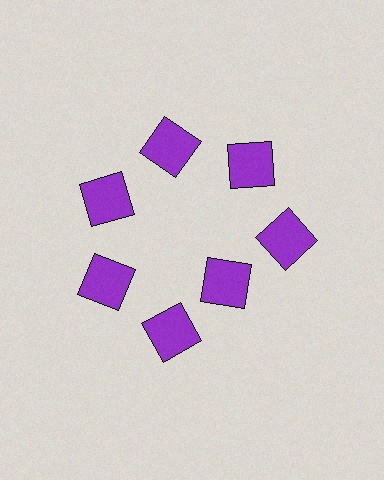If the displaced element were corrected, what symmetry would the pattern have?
It would have 7-fold rotational symmetry — the pattern would map onto itself every 51 degrees.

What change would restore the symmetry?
The symmetry would be restored by moving it outward, back onto the ring so that all 7 squares sit at equal angles and equal distance from the center.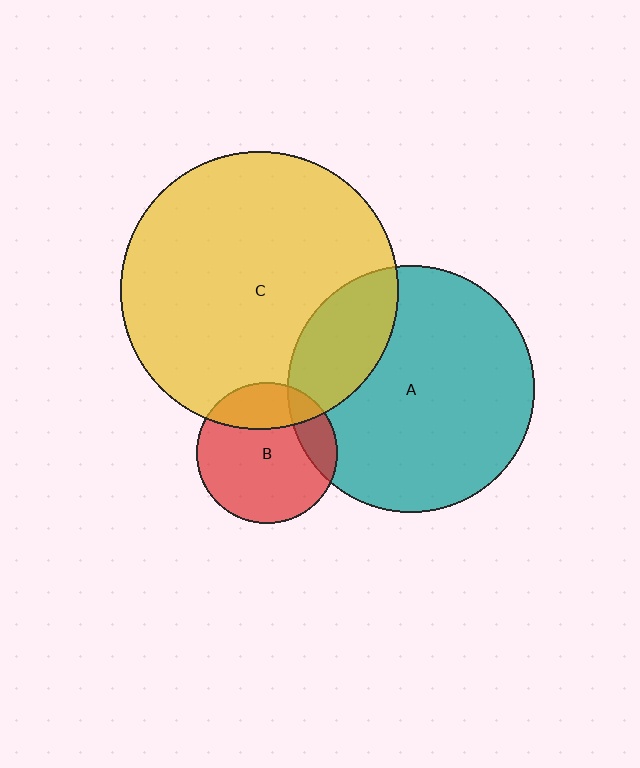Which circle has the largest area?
Circle C (yellow).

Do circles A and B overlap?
Yes.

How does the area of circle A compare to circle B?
Approximately 3.0 times.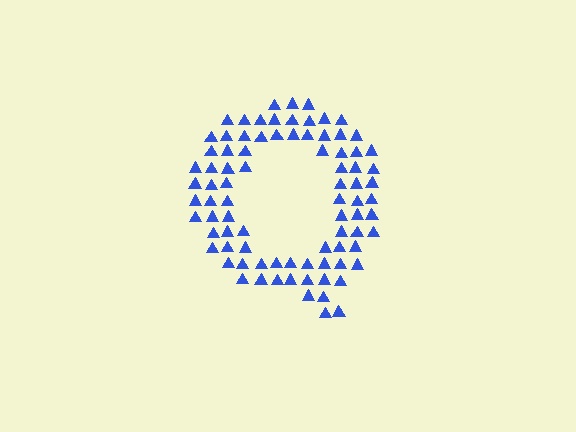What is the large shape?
The large shape is the letter Q.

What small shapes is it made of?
It is made of small triangles.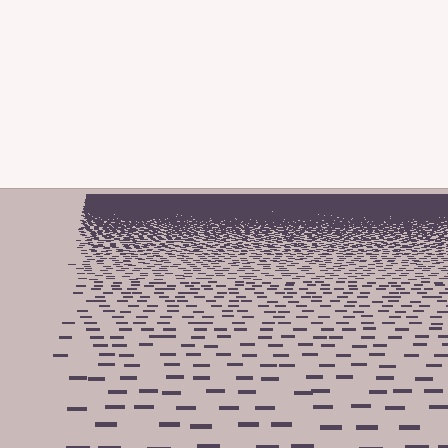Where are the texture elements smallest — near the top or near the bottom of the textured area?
Near the top.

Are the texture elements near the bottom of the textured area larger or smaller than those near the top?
Larger. Near the bottom, elements are closer to the viewer and appear at a bigger on-screen size.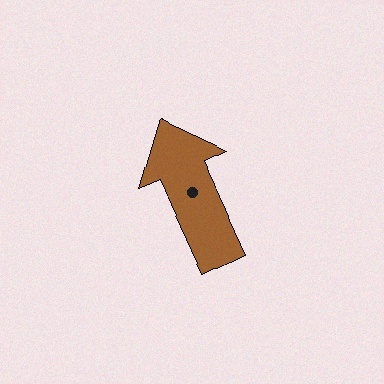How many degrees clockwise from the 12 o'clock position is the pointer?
Approximately 336 degrees.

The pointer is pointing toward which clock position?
Roughly 11 o'clock.